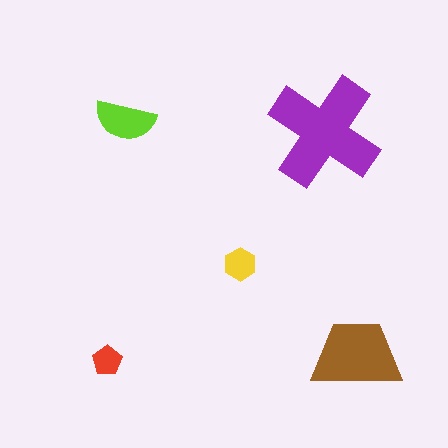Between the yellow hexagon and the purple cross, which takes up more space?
The purple cross.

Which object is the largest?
The purple cross.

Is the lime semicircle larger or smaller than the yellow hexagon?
Larger.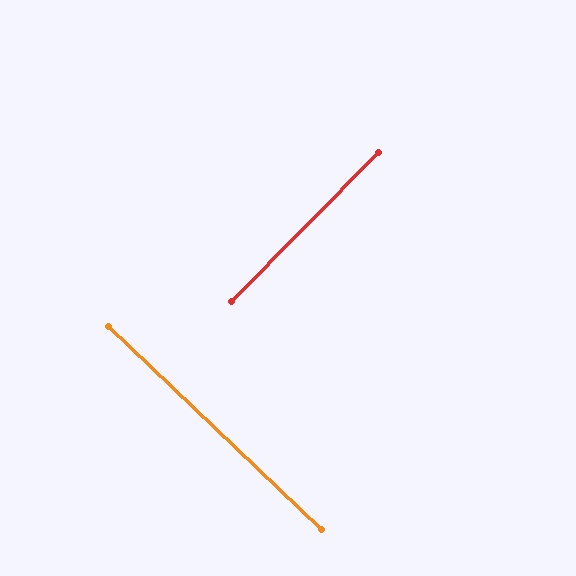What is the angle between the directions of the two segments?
Approximately 89 degrees.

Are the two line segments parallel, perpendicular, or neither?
Perpendicular — they meet at approximately 89°.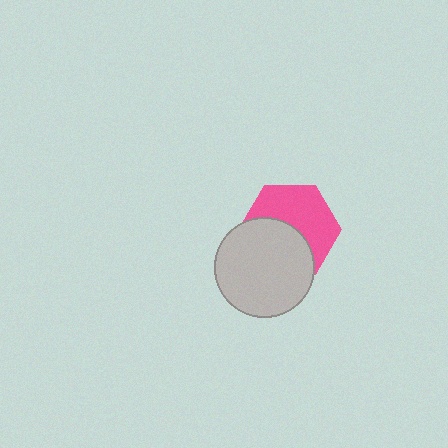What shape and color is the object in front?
The object in front is a light gray circle.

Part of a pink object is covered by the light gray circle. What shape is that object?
It is a hexagon.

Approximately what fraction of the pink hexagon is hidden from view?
Roughly 47% of the pink hexagon is hidden behind the light gray circle.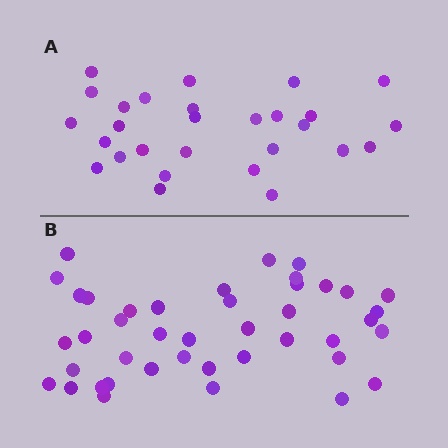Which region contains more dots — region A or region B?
Region B (the bottom region) has more dots.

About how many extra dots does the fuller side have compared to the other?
Region B has approximately 15 more dots than region A.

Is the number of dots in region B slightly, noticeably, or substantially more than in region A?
Region B has substantially more. The ratio is roughly 1.5 to 1.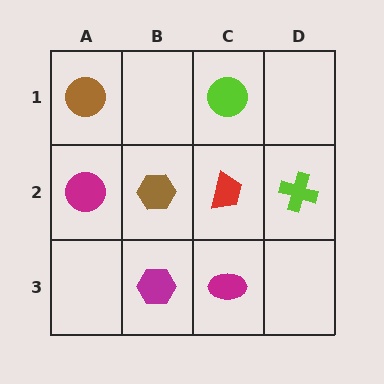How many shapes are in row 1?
2 shapes.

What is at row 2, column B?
A brown hexagon.